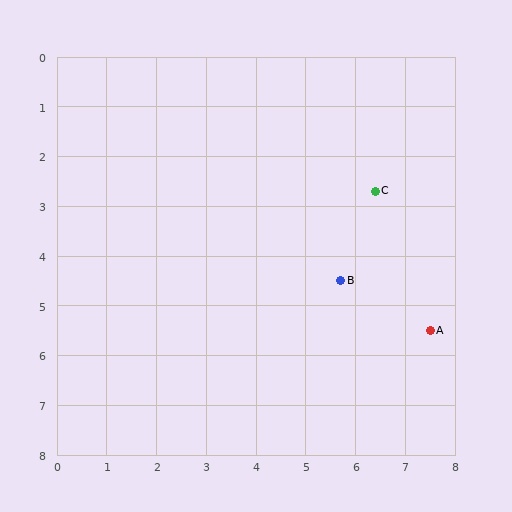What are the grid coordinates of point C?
Point C is at approximately (6.4, 2.7).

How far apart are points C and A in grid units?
Points C and A are about 3.0 grid units apart.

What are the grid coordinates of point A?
Point A is at approximately (7.5, 5.5).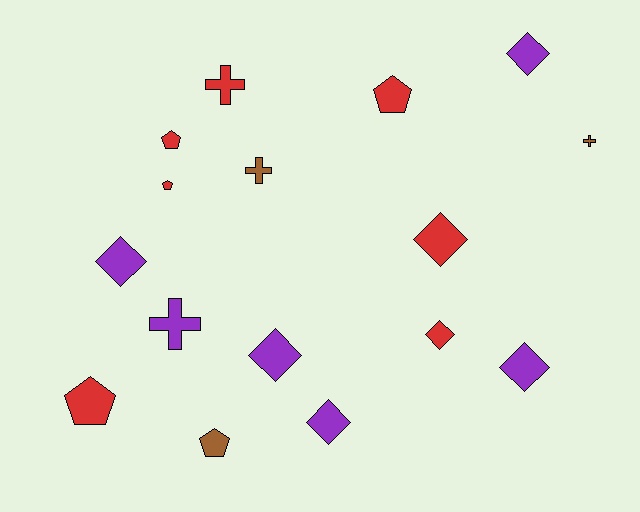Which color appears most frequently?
Red, with 7 objects.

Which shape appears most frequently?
Diamond, with 7 objects.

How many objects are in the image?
There are 16 objects.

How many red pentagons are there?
There are 4 red pentagons.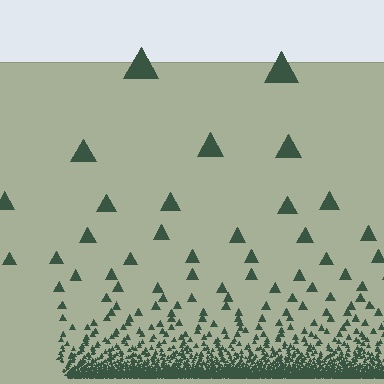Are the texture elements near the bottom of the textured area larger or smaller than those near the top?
Smaller. The gradient is inverted — elements near the bottom are smaller and denser.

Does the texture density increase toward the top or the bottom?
Density increases toward the bottom.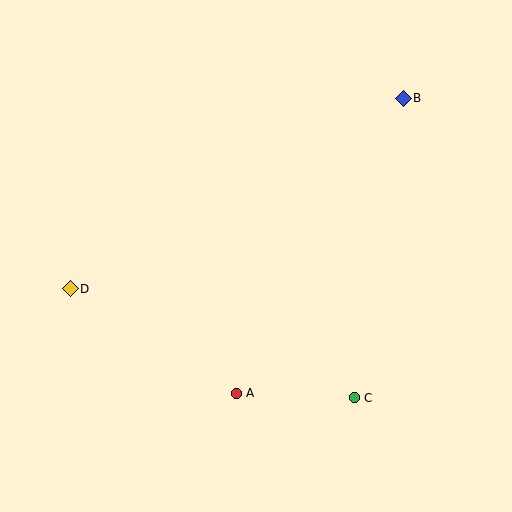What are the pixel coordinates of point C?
Point C is at (354, 398).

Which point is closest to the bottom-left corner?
Point D is closest to the bottom-left corner.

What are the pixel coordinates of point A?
Point A is at (236, 393).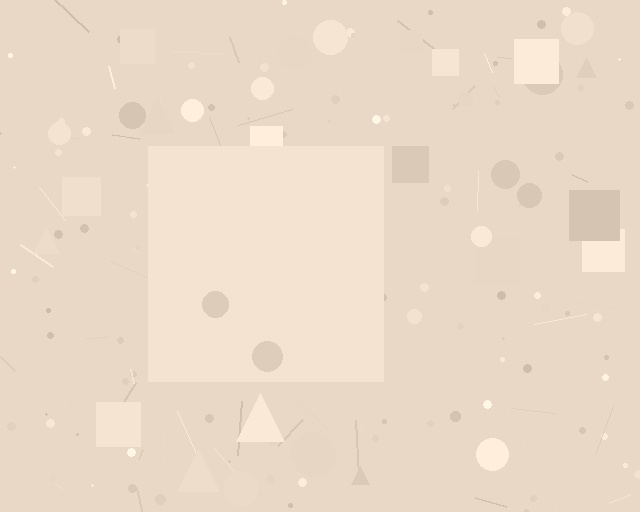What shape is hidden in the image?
A square is hidden in the image.